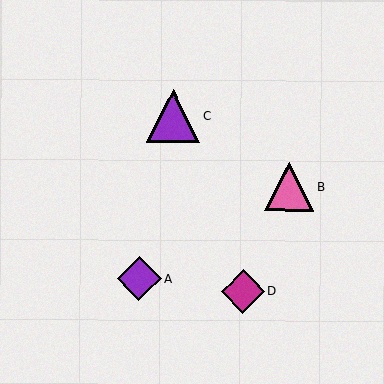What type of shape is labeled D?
Shape D is a magenta diamond.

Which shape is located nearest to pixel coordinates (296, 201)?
The pink triangle (labeled B) at (289, 186) is nearest to that location.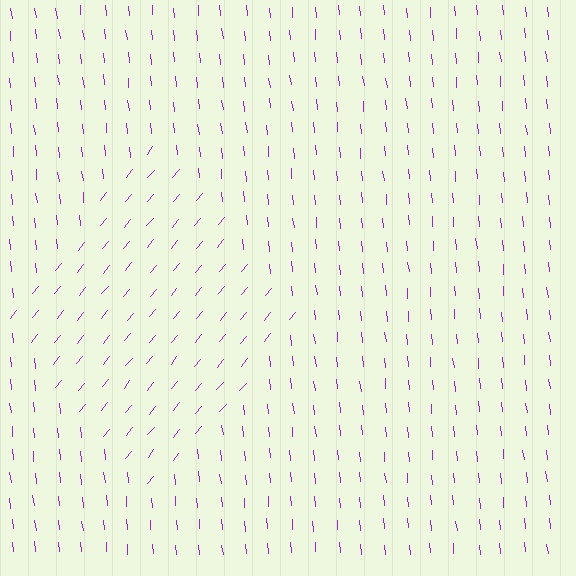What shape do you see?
I see a diamond.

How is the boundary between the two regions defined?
The boundary is defined purely by a change in line orientation (approximately 45 degrees difference). All lines are the same color and thickness.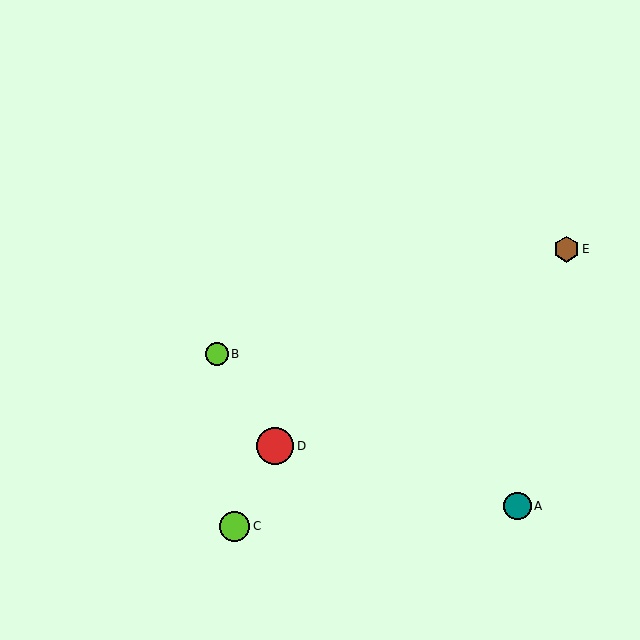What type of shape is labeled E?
Shape E is a brown hexagon.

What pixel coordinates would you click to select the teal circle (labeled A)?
Click at (517, 506) to select the teal circle A.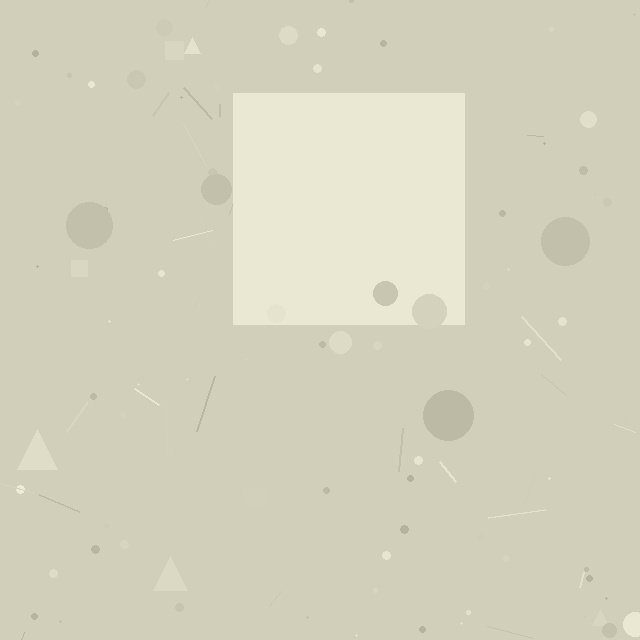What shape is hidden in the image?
A square is hidden in the image.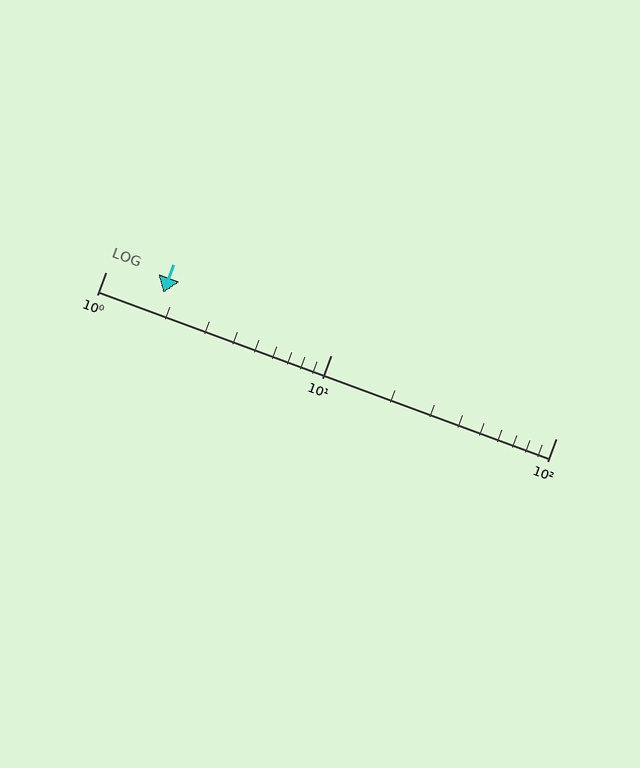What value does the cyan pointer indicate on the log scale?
The pointer indicates approximately 1.8.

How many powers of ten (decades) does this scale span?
The scale spans 2 decades, from 1 to 100.